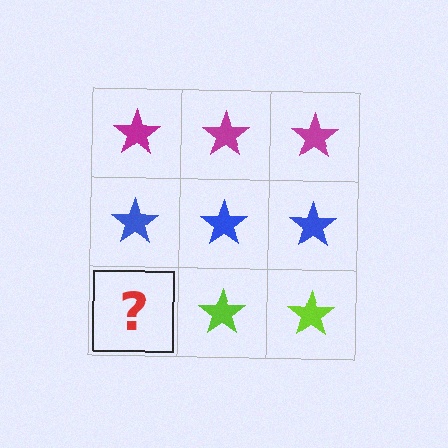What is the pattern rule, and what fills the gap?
The rule is that each row has a consistent color. The gap should be filled with a lime star.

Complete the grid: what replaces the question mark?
The question mark should be replaced with a lime star.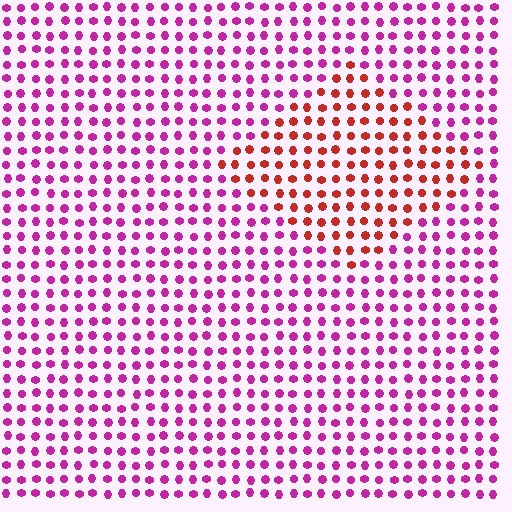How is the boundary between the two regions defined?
The boundary is defined purely by a slight shift in hue (about 51 degrees). Spacing, size, and orientation are identical on both sides.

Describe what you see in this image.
The image is filled with small magenta elements in a uniform arrangement. A diamond-shaped region is visible where the elements are tinted to a slightly different hue, forming a subtle color boundary.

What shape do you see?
I see a diamond.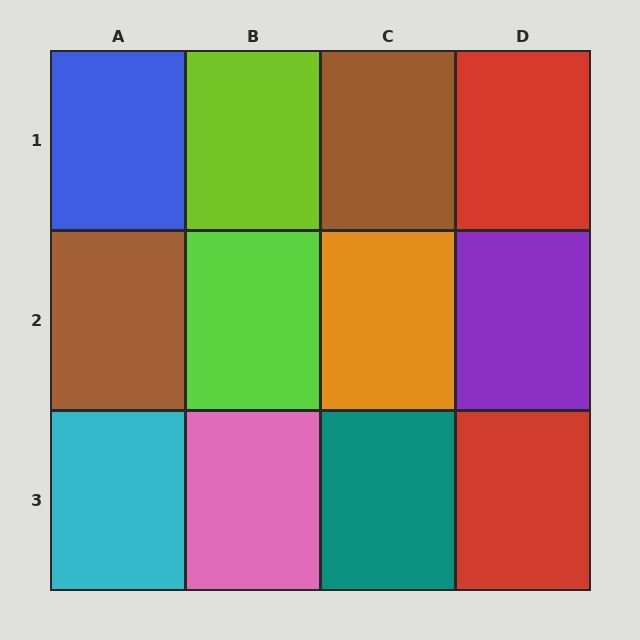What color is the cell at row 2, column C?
Orange.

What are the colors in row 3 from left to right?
Cyan, pink, teal, red.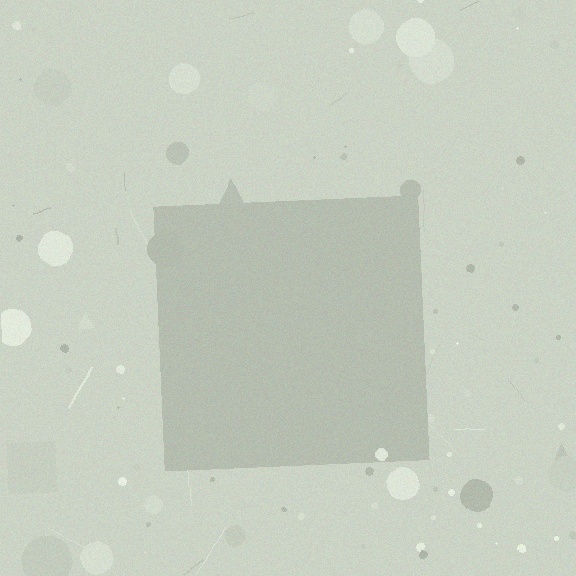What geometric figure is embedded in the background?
A square is embedded in the background.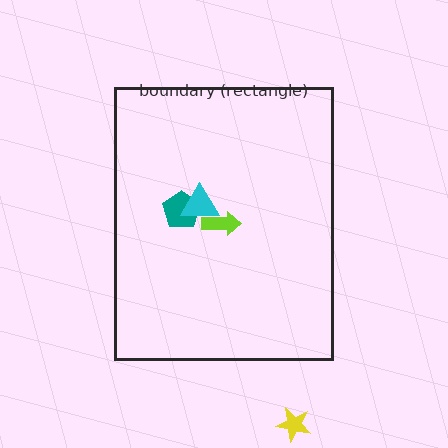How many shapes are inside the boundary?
3 inside, 1 outside.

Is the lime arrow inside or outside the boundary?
Inside.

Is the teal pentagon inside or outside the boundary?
Inside.